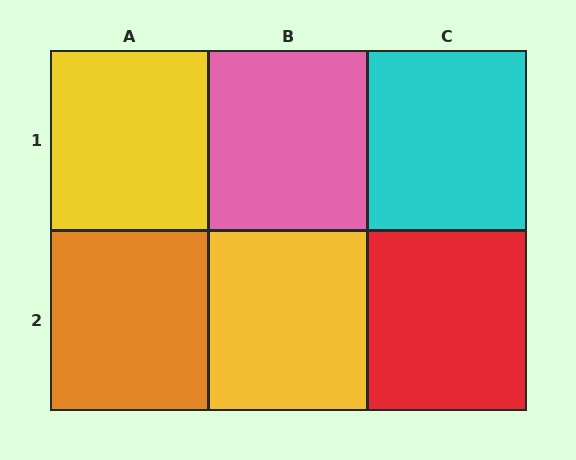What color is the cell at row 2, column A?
Orange.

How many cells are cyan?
1 cell is cyan.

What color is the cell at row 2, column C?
Red.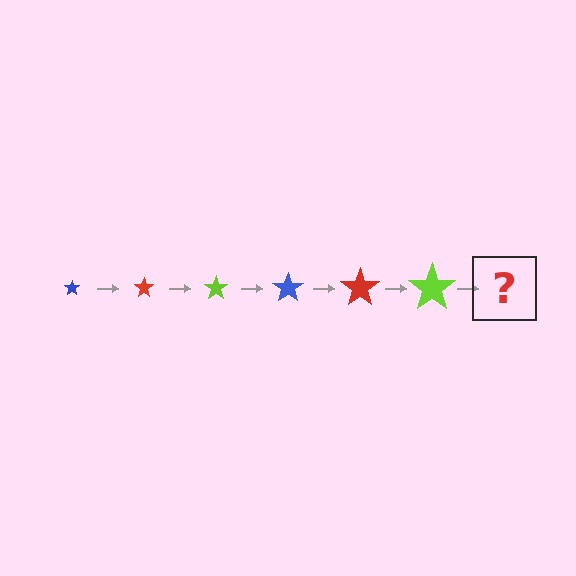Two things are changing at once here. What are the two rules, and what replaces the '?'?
The two rules are that the star grows larger each step and the color cycles through blue, red, and lime. The '?' should be a blue star, larger than the previous one.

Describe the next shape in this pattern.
It should be a blue star, larger than the previous one.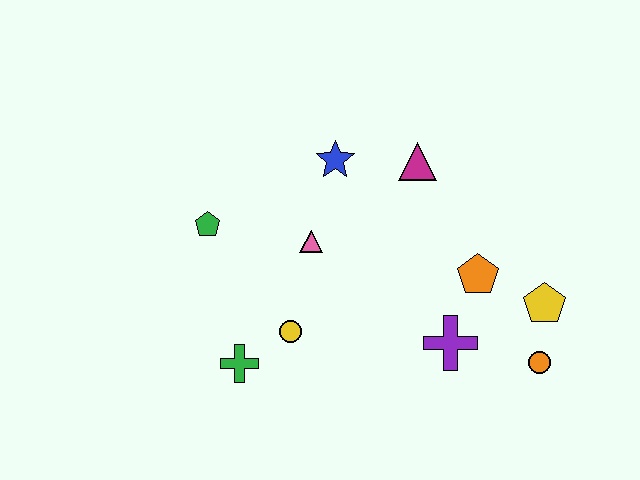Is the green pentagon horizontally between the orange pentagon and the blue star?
No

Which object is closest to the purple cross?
The orange pentagon is closest to the purple cross.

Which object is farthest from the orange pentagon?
The green pentagon is farthest from the orange pentagon.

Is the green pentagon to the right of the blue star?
No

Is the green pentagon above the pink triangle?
Yes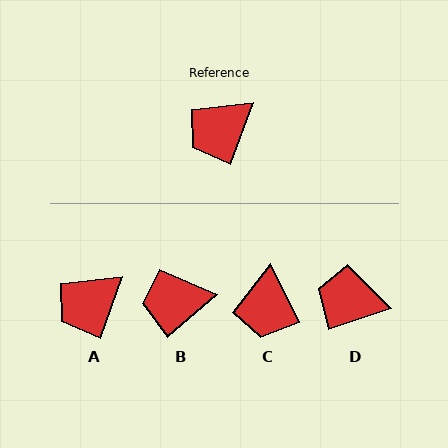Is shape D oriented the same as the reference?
No, it is off by about 52 degrees.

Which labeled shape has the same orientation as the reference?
A.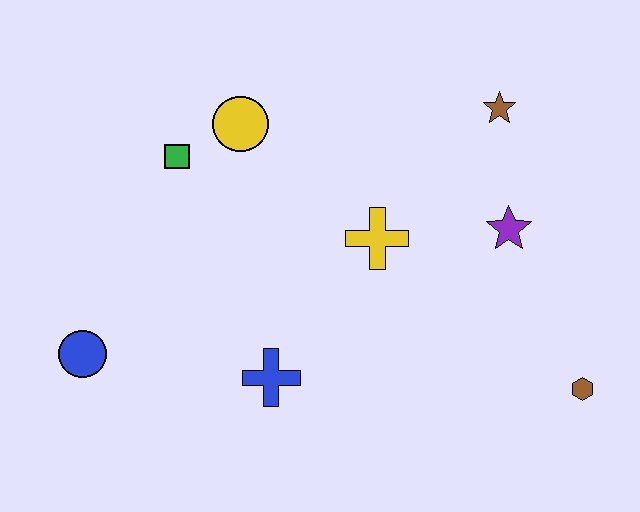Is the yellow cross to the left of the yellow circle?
No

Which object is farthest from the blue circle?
The brown hexagon is farthest from the blue circle.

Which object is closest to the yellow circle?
The green square is closest to the yellow circle.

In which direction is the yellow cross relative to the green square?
The yellow cross is to the right of the green square.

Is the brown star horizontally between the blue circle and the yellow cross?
No